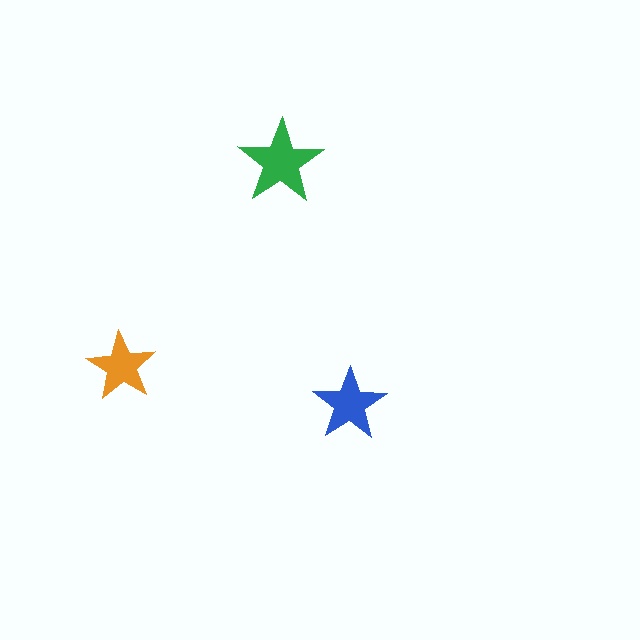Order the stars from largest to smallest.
the green one, the blue one, the orange one.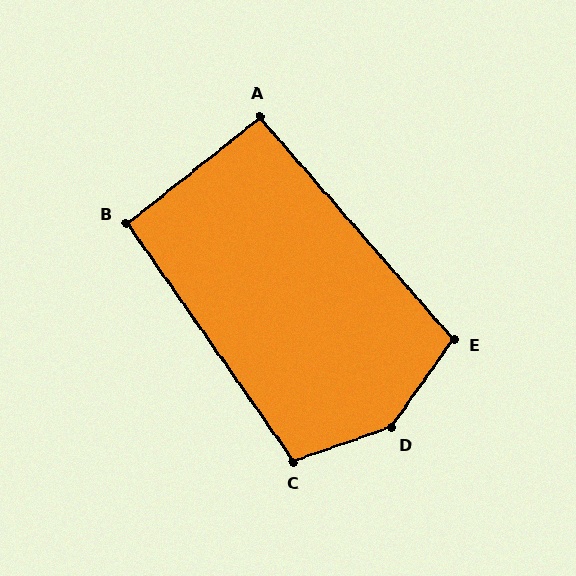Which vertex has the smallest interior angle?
A, at approximately 92 degrees.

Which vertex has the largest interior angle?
D, at approximately 144 degrees.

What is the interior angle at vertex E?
Approximately 104 degrees (obtuse).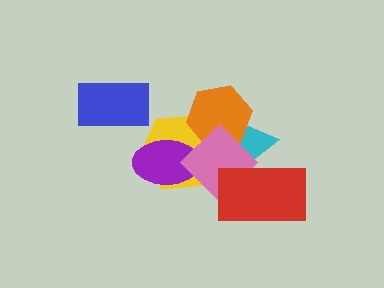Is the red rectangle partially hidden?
No, no other shape covers it.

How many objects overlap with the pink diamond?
5 objects overlap with the pink diamond.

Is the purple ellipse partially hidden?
Yes, it is partially covered by another shape.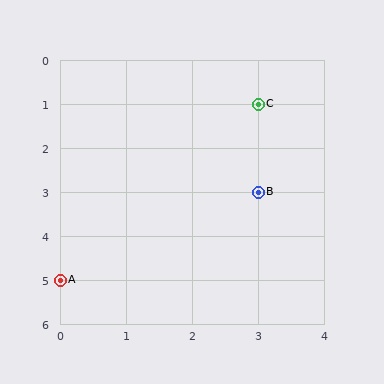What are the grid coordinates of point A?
Point A is at grid coordinates (0, 5).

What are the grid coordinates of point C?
Point C is at grid coordinates (3, 1).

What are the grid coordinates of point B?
Point B is at grid coordinates (3, 3).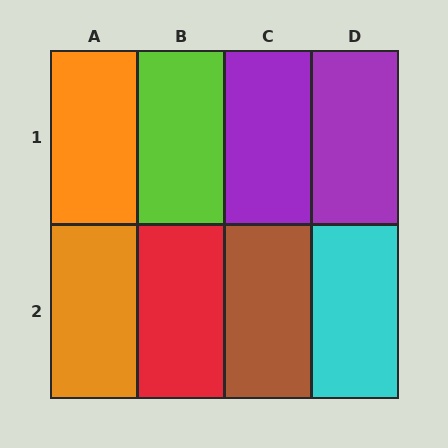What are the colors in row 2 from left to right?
Orange, red, brown, cyan.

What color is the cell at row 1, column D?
Purple.